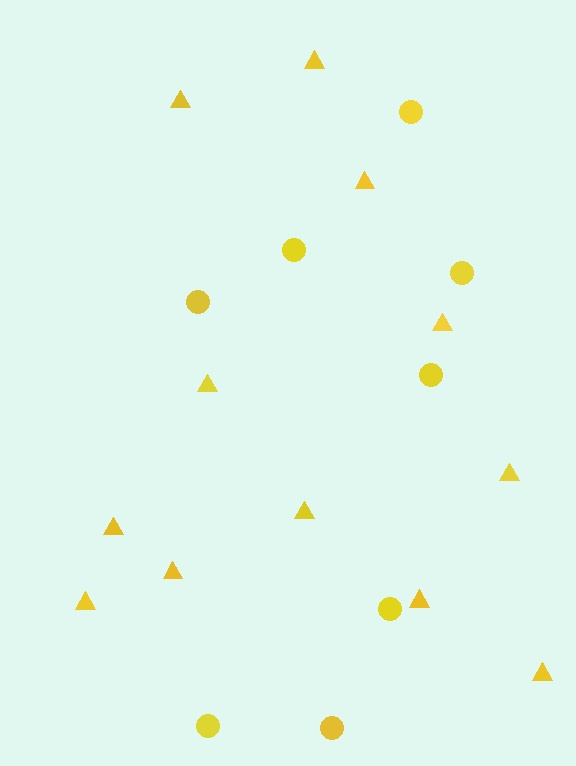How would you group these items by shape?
There are 2 groups: one group of circles (8) and one group of triangles (12).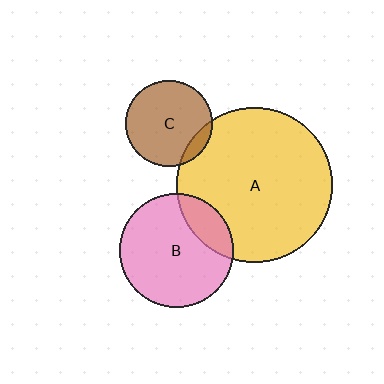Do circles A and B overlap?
Yes.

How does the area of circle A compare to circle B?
Approximately 1.9 times.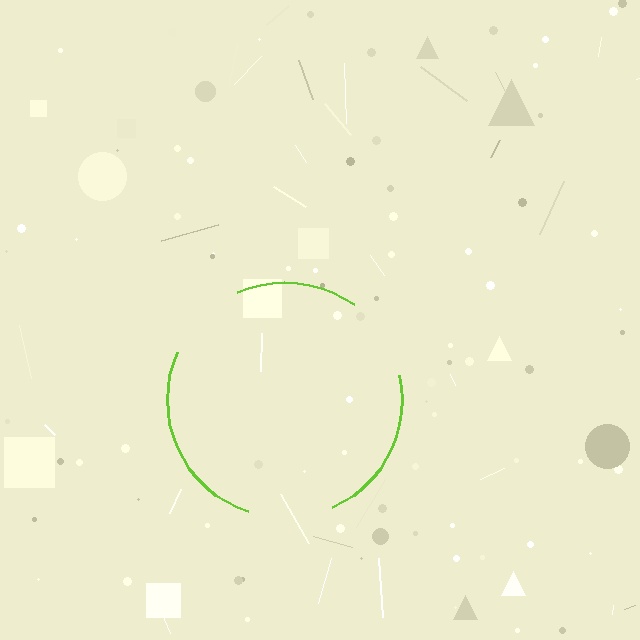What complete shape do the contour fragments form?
The contour fragments form a circle.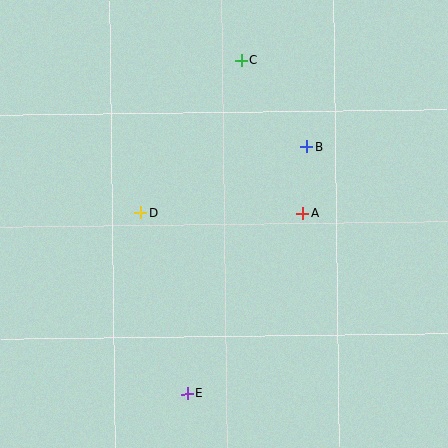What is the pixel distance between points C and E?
The distance between C and E is 338 pixels.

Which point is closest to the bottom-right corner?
Point E is closest to the bottom-right corner.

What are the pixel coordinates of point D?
Point D is at (141, 213).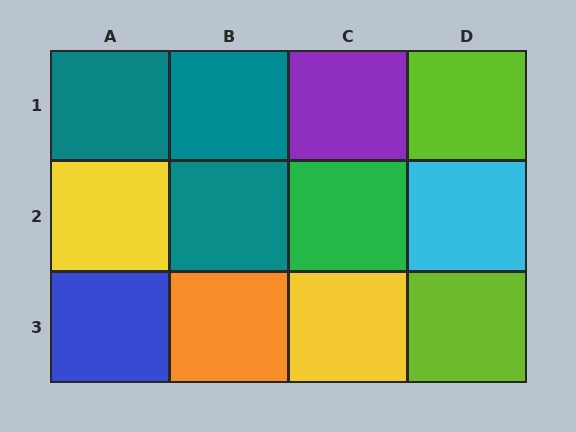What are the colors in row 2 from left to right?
Yellow, teal, green, cyan.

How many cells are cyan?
1 cell is cyan.